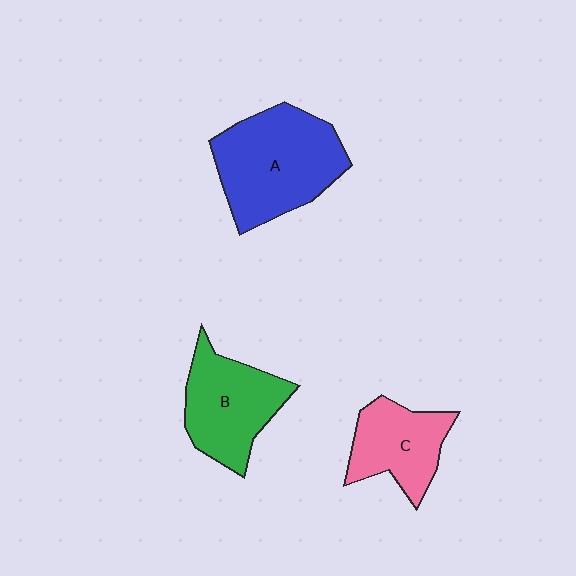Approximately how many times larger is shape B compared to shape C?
Approximately 1.2 times.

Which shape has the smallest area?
Shape C (pink).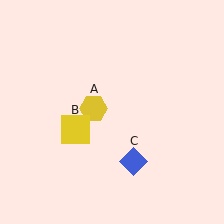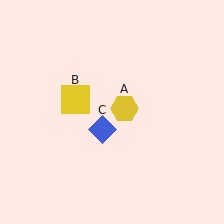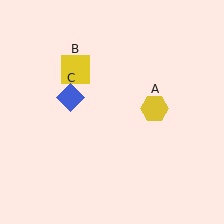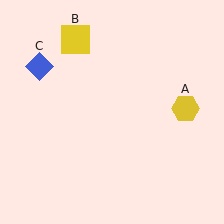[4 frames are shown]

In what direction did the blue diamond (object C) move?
The blue diamond (object C) moved up and to the left.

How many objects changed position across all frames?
3 objects changed position: yellow hexagon (object A), yellow square (object B), blue diamond (object C).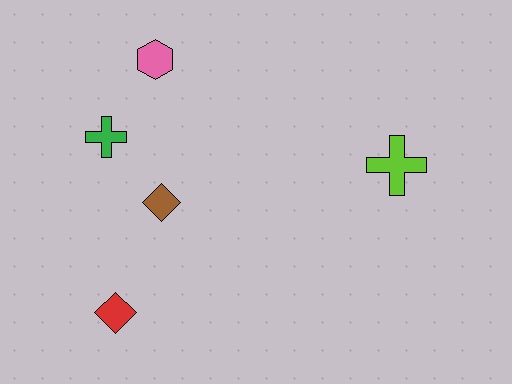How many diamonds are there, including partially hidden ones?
There are 2 diamonds.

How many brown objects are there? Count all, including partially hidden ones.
There is 1 brown object.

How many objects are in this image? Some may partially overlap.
There are 5 objects.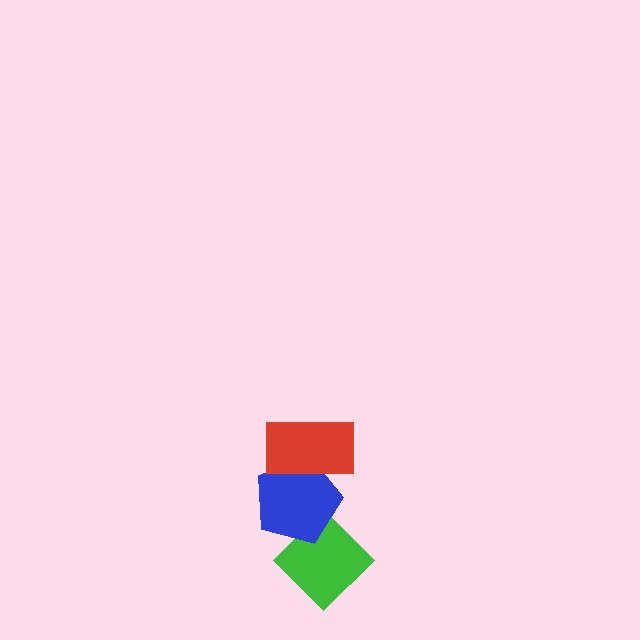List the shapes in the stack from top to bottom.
From top to bottom: the red rectangle, the blue pentagon, the green diamond.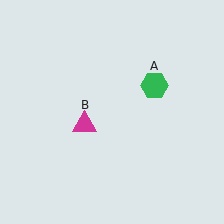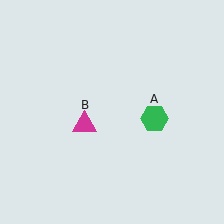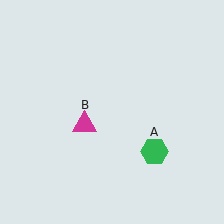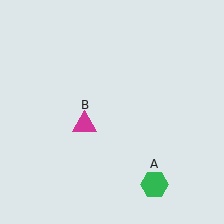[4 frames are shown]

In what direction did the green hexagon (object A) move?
The green hexagon (object A) moved down.